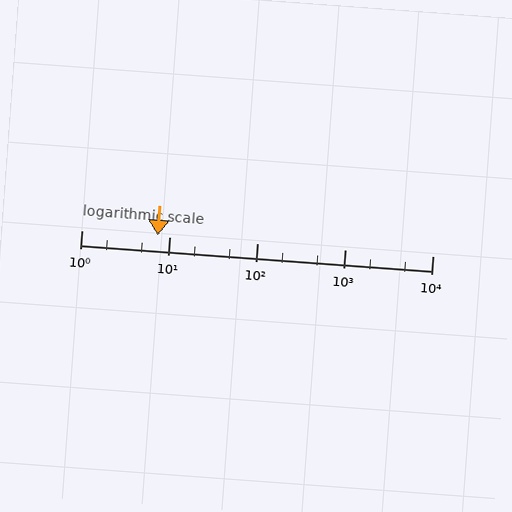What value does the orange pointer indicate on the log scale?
The pointer indicates approximately 7.4.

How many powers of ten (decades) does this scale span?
The scale spans 4 decades, from 1 to 10000.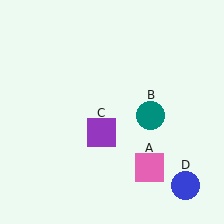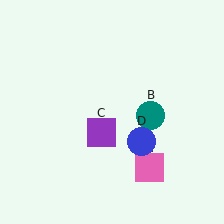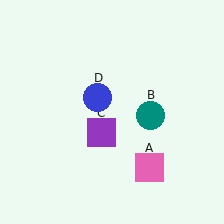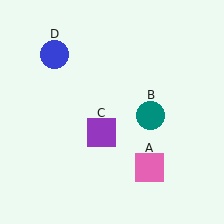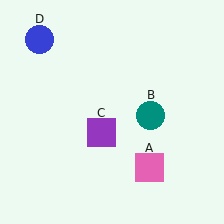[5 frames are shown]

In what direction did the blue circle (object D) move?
The blue circle (object D) moved up and to the left.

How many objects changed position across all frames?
1 object changed position: blue circle (object D).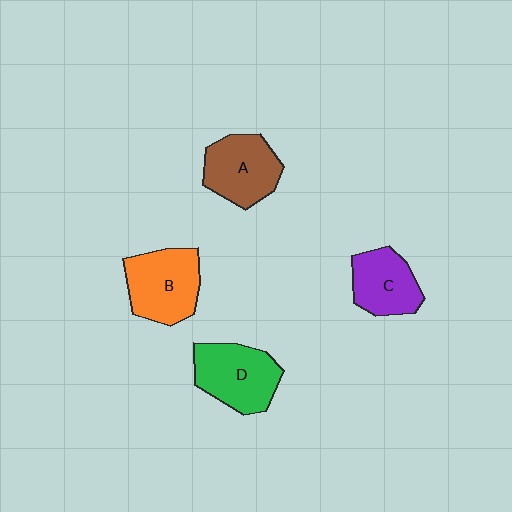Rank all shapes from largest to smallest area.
From largest to smallest: B (orange), D (green), A (brown), C (purple).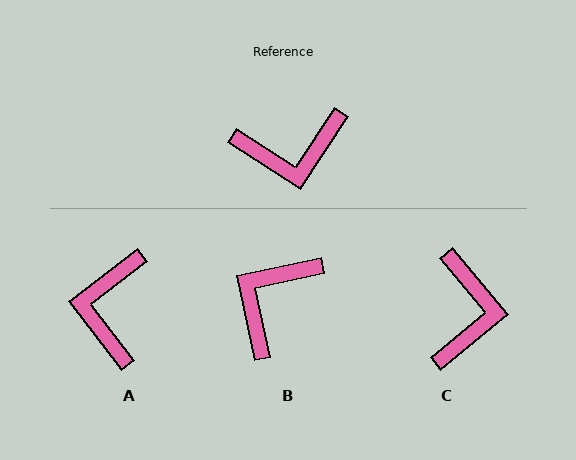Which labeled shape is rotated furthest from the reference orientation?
B, about 135 degrees away.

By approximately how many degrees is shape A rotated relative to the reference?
Approximately 109 degrees clockwise.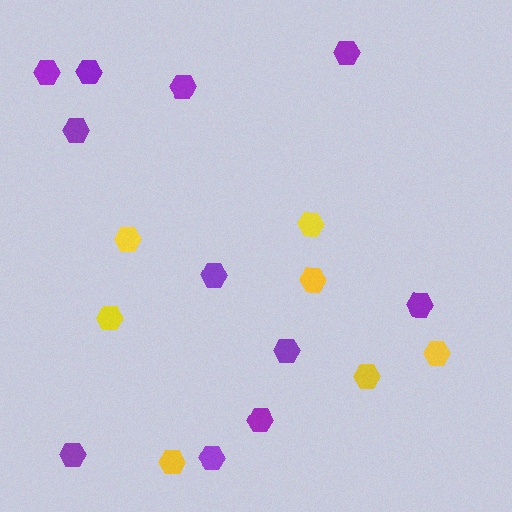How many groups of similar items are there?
There are 2 groups: one group of yellow hexagons (7) and one group of purple hexagons (11).